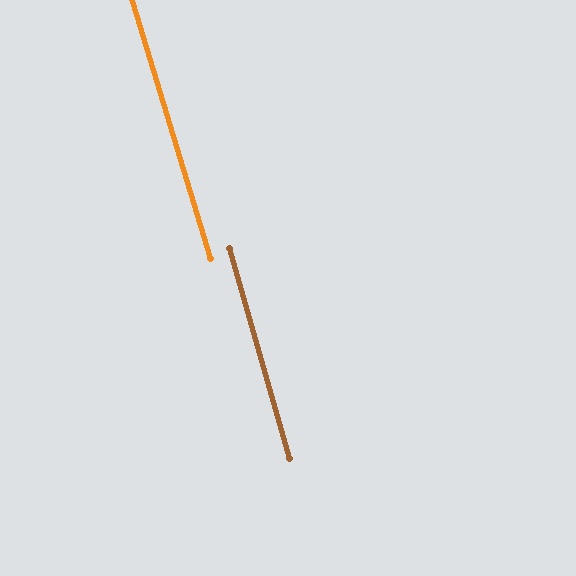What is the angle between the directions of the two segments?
Approximately 1 degree.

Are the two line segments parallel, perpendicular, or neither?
Parallel — their directions differ by only 0.7°.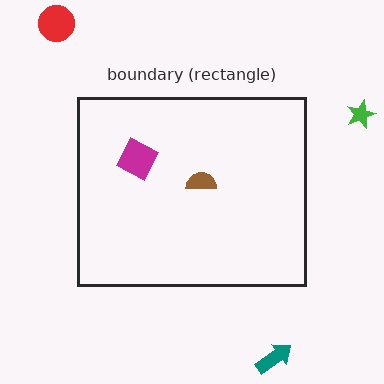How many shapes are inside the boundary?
2 inside, 3 outside.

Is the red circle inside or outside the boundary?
Outside.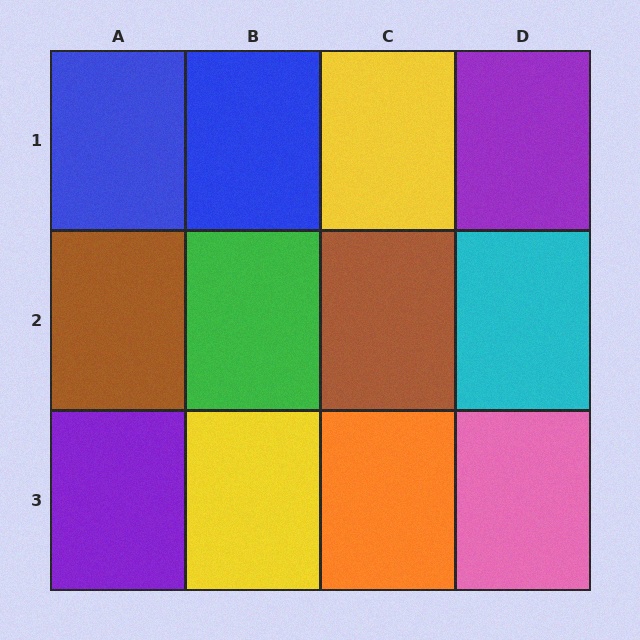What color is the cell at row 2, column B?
Green.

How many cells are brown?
2 cells are brown.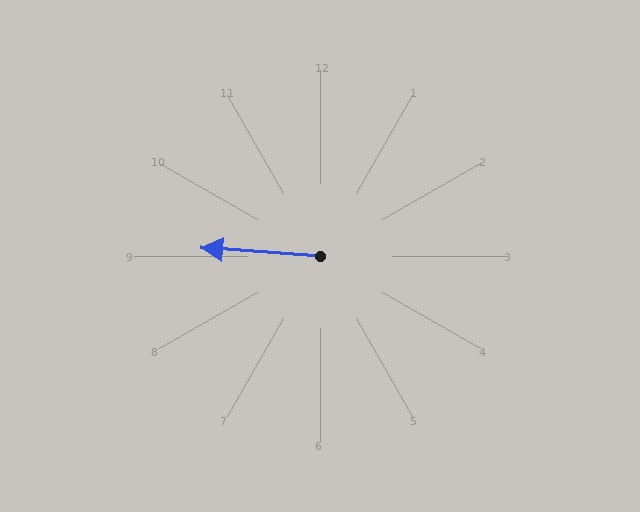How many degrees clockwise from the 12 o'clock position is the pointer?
Approximately 274 degrees.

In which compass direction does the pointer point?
West.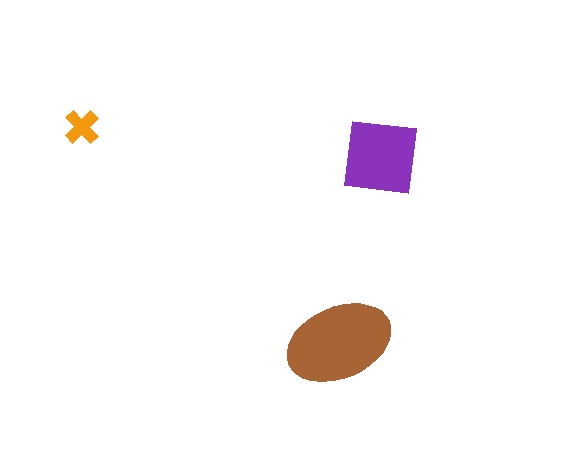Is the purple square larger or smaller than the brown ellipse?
Smaller.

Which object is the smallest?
The orange cross.